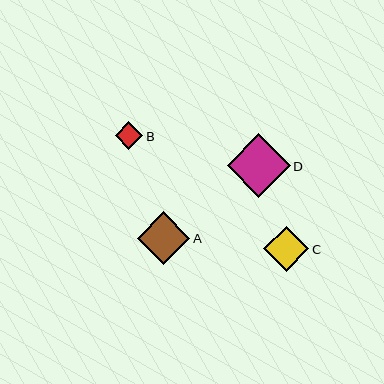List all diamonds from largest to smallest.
From largest to smallest: D, A, C, B.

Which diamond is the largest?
Diamond D is the largest with a size of approximately 63 pixels.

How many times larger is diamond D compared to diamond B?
Diamond D is approximately 2.3 times the size of diamond B.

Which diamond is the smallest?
Diamond B is the smallest with a size of approximately 28 pixels.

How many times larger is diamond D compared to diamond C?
Diamond D is approximately 1.4 times the size of diamond C.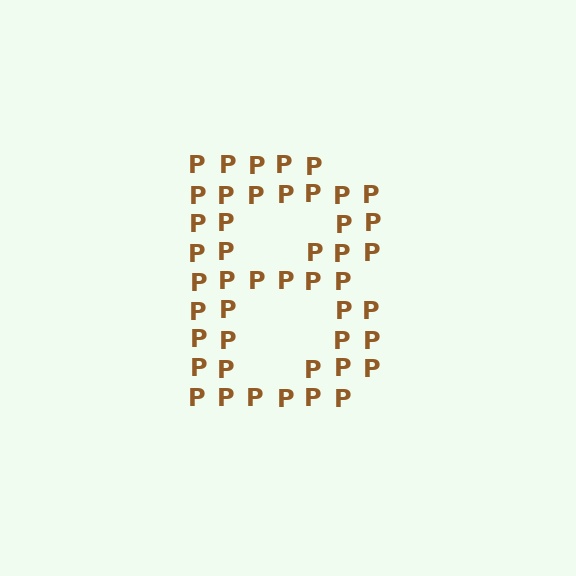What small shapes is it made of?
It is made of small letter P's.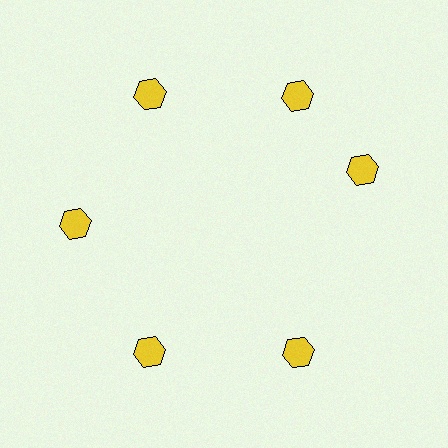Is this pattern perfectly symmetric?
No. The 6 yellow hexagons are arranged in a ring, but one element near the 3 o'clock position is rotated out of alignment along the ring, breaking the 6-fold rotational symmetry.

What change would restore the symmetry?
The symmetry would be restored by rotating it back into even spacing with its neighbors so that all 6 hexagons sit at equal angles and equal distance from the center.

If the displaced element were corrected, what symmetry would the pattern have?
It would have 6-fold rotational symmetry — the pattern would map onto itself every 60 degrees.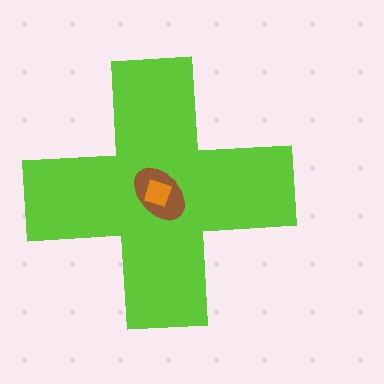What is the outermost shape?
The lime cross.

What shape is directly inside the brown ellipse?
The orange diamond.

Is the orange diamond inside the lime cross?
Yes.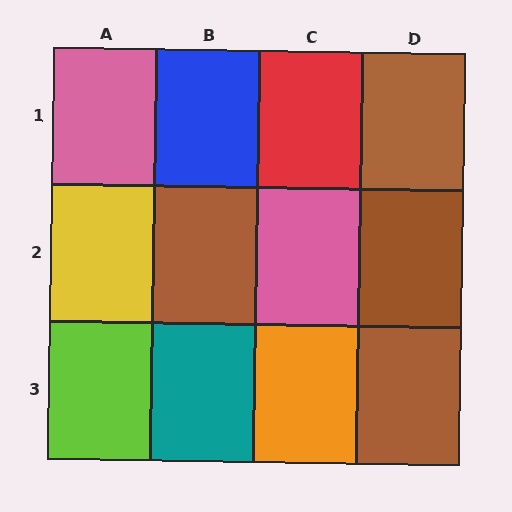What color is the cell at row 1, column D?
Brown.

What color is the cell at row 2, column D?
Brown.